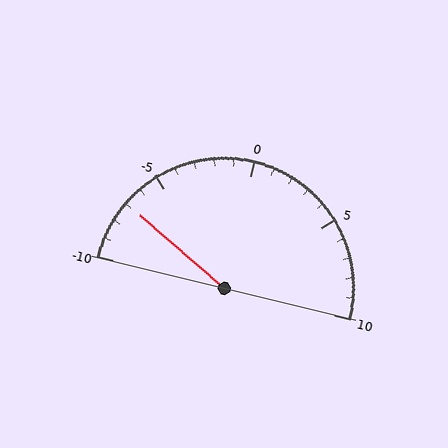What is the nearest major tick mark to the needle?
The nearest major tick mark is -5.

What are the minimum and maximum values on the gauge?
The gauge ranges from -10 to 10.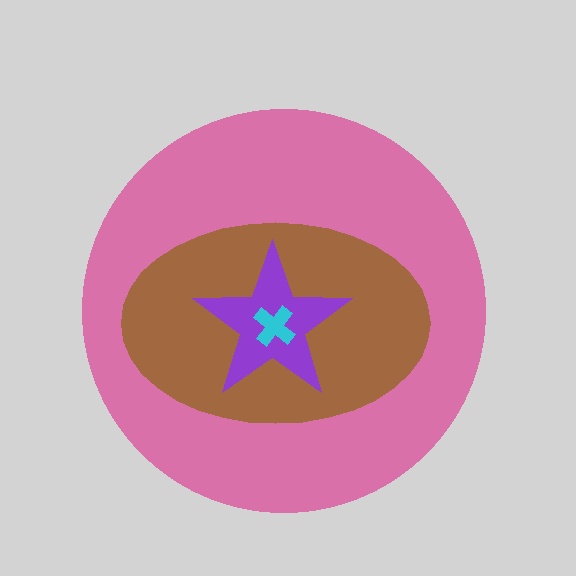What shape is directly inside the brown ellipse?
The purple star.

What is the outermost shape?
The pink circle.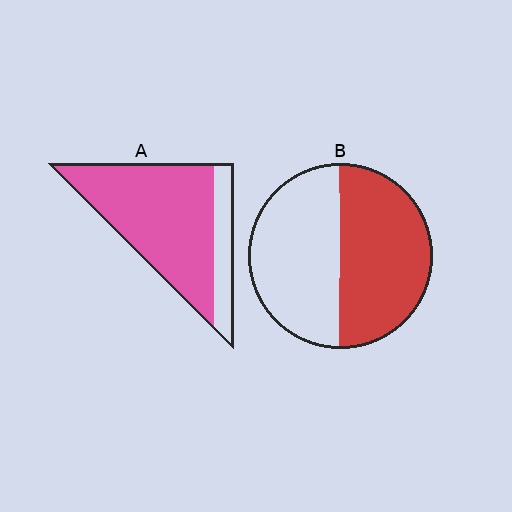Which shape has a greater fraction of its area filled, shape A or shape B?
Shape A.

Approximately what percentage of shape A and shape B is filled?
A is approximately 80% and B is approximately 50%.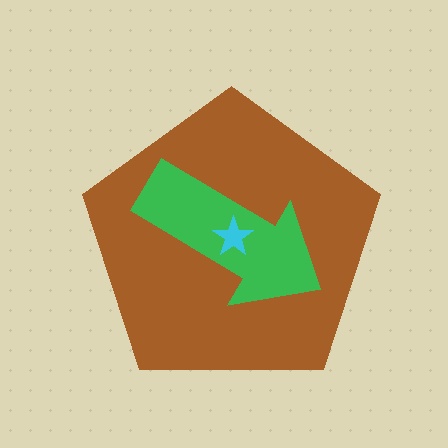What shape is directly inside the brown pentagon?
The green arrow.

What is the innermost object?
The cyan star.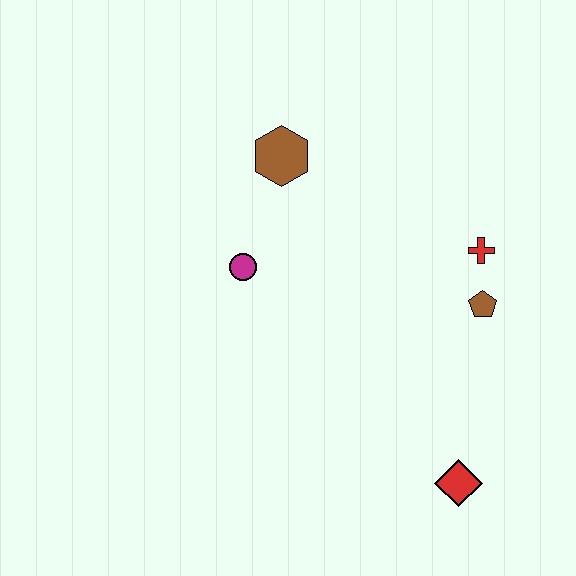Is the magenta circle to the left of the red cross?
Yes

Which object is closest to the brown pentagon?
The red cross is closest to the brown pentagon.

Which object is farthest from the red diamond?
The brown hexagon is farthest from the red diamond.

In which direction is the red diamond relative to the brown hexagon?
The red diamond is below the brown hexagon.